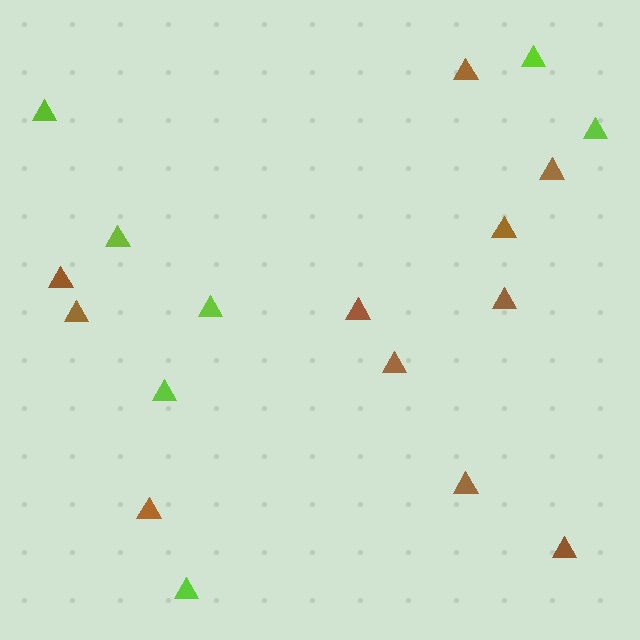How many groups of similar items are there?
There are 2 groups: one group of brown triangles (11) and one group of lime triangles (7).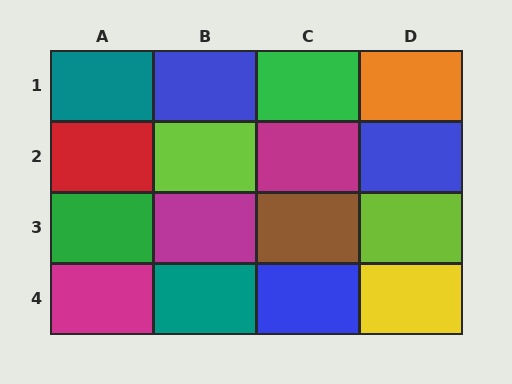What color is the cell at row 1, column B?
Blue.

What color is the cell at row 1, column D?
Orange.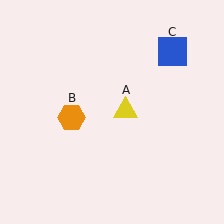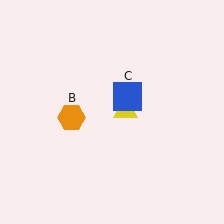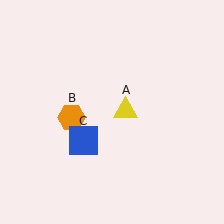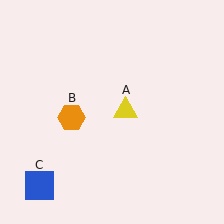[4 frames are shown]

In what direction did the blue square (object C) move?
The blue square (object C) moved down and to the left.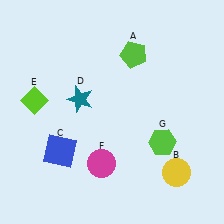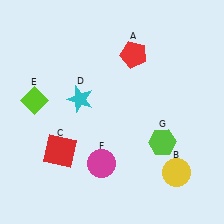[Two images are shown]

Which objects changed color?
A changed from lime to red. C changed from blue to red. D changed from teal to cyan.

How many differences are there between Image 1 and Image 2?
There are 3 differences between the two images.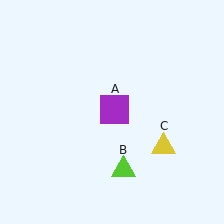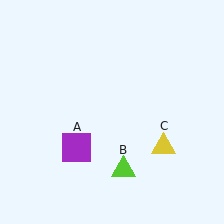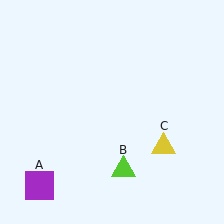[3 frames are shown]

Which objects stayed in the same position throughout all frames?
Lime triangle (object B) and yellow triangle (object C) remained stationary.